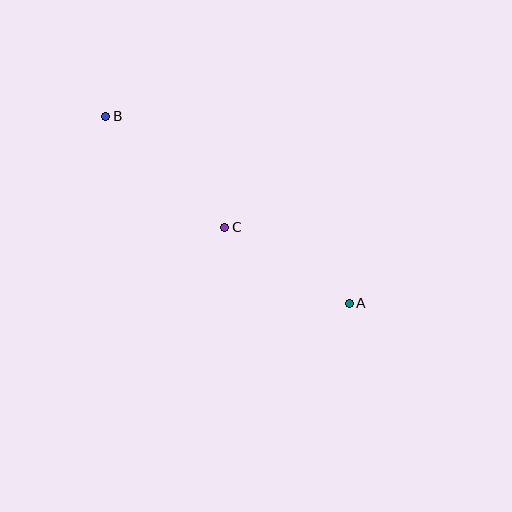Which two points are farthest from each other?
Points A and B are farthest from each other.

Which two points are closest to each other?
Points A and C are closest to each other.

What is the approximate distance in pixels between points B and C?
The distance between B and C is approximately 163 pixels.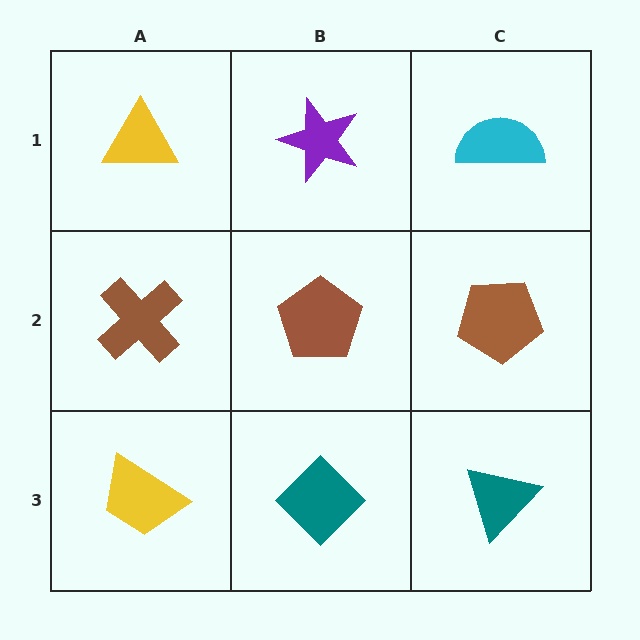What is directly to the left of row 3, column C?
A teal diamond.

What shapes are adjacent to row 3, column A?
A brown cross (row 2, column A), a teal diamond (row 3, column B).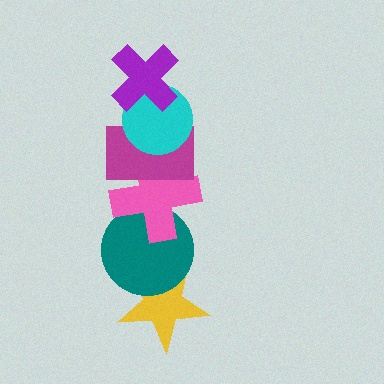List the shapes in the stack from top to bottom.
From top to bottom: the purple cross, the cyan circle, the magenta rectangle, the pink cross, the teal circle, the yellow star.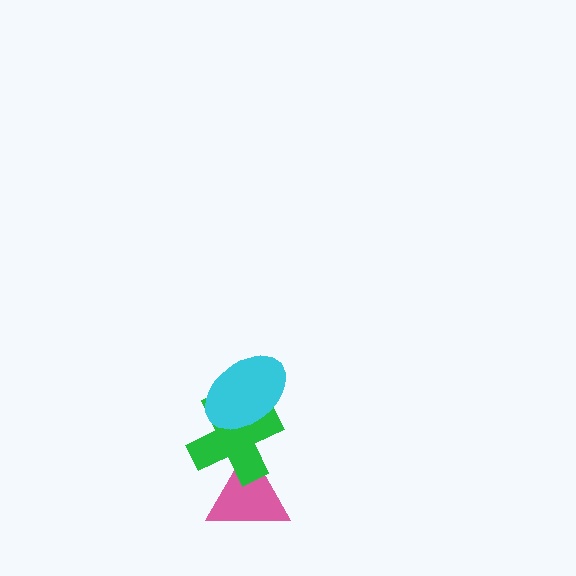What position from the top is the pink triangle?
The pink triangle is 3rd from the top.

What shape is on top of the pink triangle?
The green cross is on top of the pink triangle.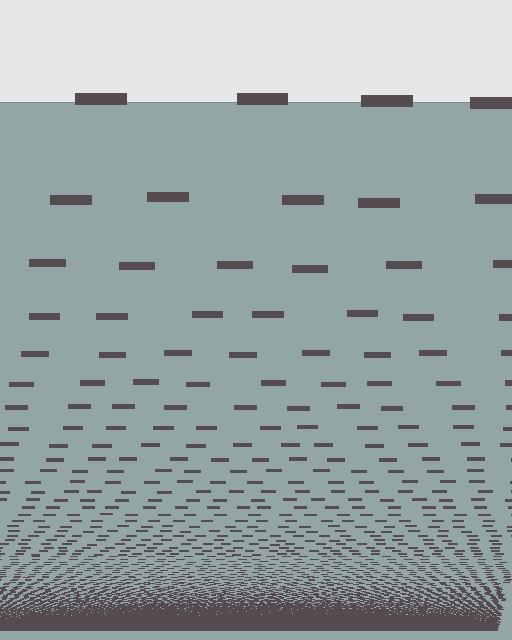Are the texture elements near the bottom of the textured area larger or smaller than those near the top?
Smaller. The gradient is inverted — elements near the bottom are smaller and denser.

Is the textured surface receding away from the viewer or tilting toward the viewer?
The surface appears to tilt toward the viewer. Texture elements get larger and sparser toward the top.